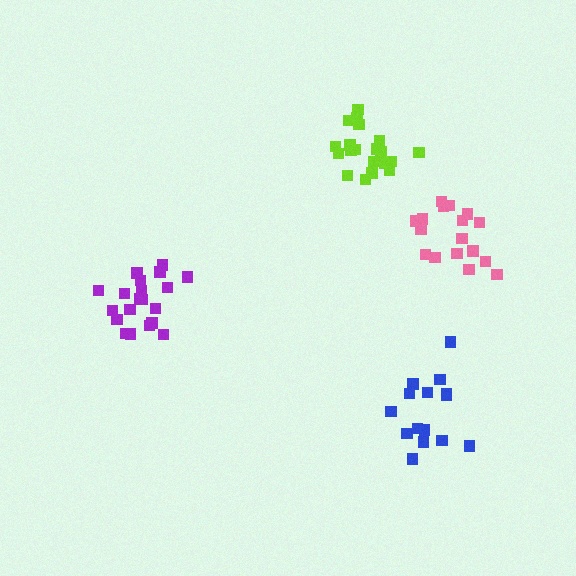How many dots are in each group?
Group 1: 15 dots, Group 2: 20 dots, Group 3: 17 dots, Group 4: 20 dots (72 total).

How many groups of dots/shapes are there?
There are 4 groups.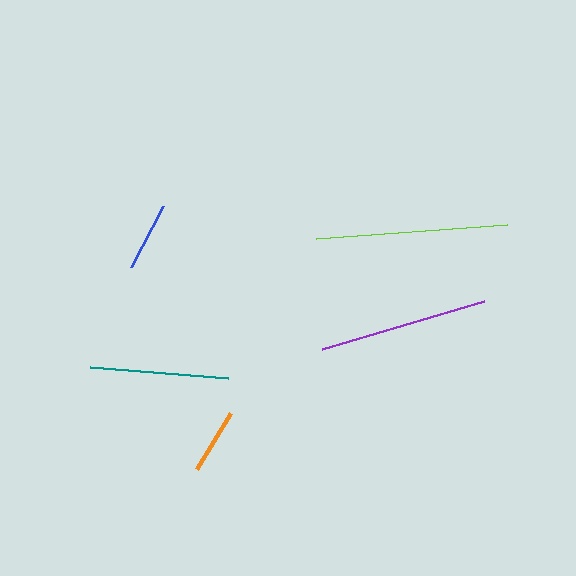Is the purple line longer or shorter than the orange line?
The purple line is longer than the orange line.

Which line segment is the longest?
The lime line is the longest at approximately 191 pixels.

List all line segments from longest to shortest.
From longest to shortest: lime, purple, teal, blue, orange.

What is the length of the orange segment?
The orange segment is approximately 66 pixels long.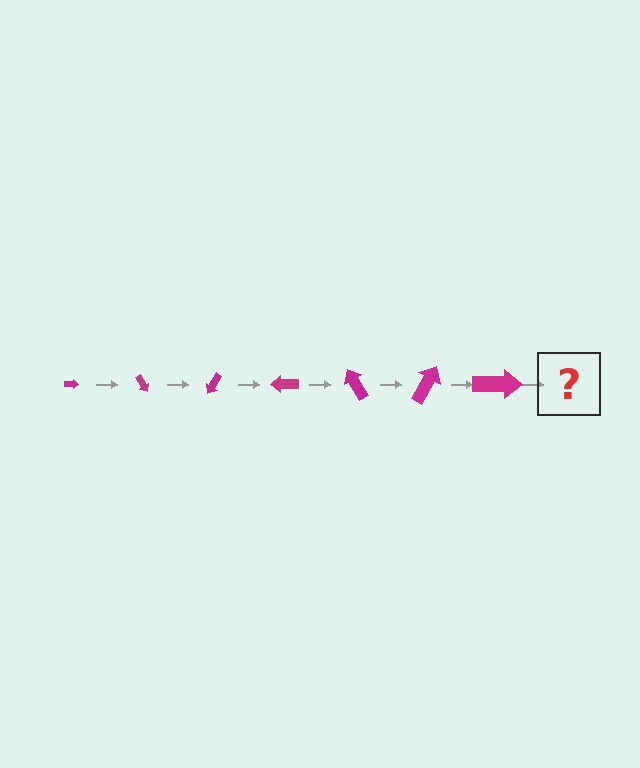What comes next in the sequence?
The next element should be an arrow, larger than the previous one and rotated 420 degrees from the start.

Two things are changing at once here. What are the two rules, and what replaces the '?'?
The two rules are that the arrow grows larger each step and it rotates 60 degrees each step. The '?' should be an arrow, larger than the previous one and rotated 420 degrees from the start.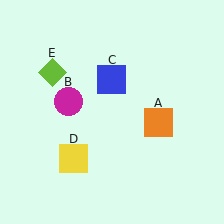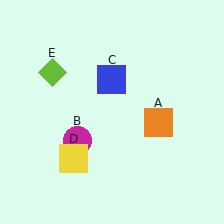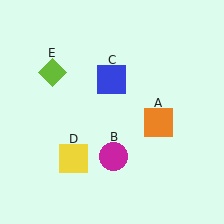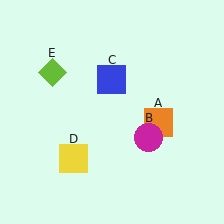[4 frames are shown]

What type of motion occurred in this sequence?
The magenta circle (object B) rotated counterclockwise around the center of the scene.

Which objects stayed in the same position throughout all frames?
Orange square (object A) and blue square (object C) and yellow square (object D) and lime diamond (object E) remained stationary.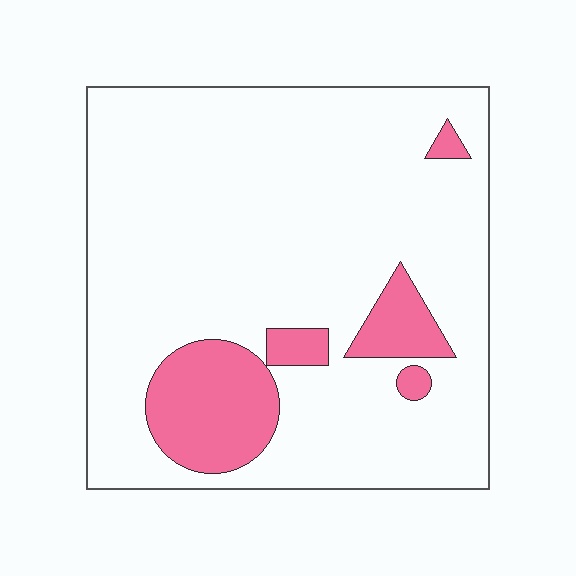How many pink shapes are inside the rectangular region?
5.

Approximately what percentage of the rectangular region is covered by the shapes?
Approximately 15%.